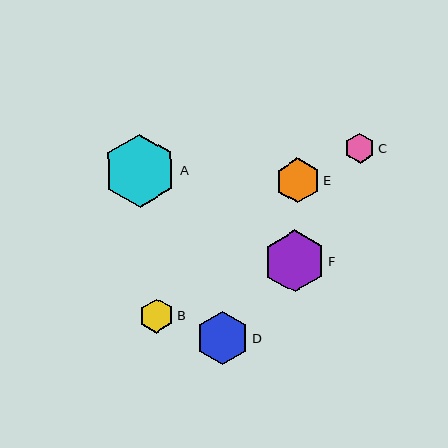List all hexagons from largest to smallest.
From largest to smallest: A, F, D, E, B, C.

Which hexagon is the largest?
Hexagon A is the largest with a size of approximately 73 pixels.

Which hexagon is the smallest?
Hexagon C is the smallest with a size of approximately 30 pixels.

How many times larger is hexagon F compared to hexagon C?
Hexagon F is approximately 2.1 times the size of hexagon C.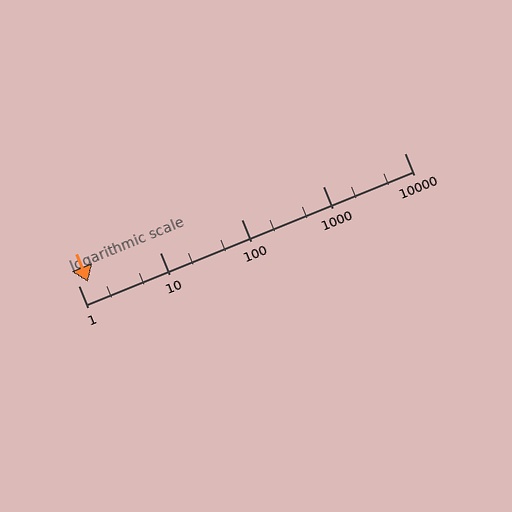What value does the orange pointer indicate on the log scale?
The pointer indicates approximately 1.3.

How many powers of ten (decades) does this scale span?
The scale spans 4 decades, from 1 to 10000.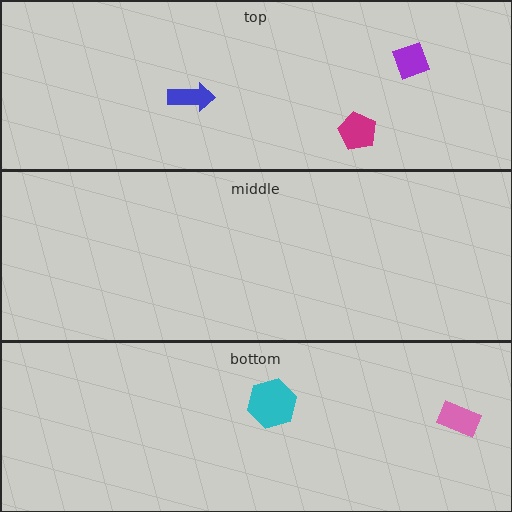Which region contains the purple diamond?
The top region.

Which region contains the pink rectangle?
The bottom region.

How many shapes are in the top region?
3.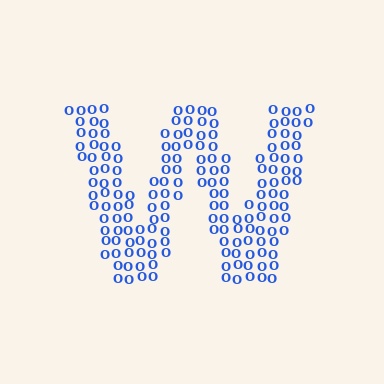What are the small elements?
The small elements are letter O's.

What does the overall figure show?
The overall figure shows the letter W.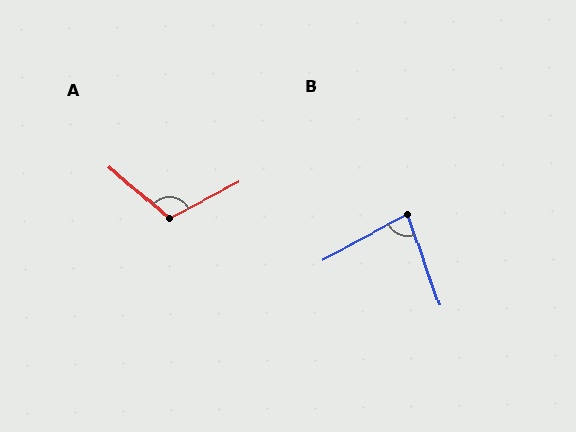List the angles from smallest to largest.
B (81°), A (112°).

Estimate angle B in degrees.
Approximately 81 degrees.